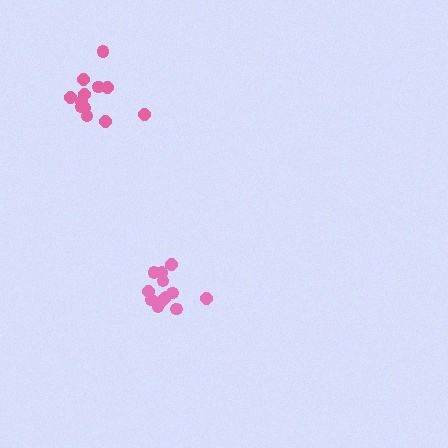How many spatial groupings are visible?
There are 2 spatial groupings.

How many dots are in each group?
Group 1: 12 dots, Group 2: 12 dots (24 total).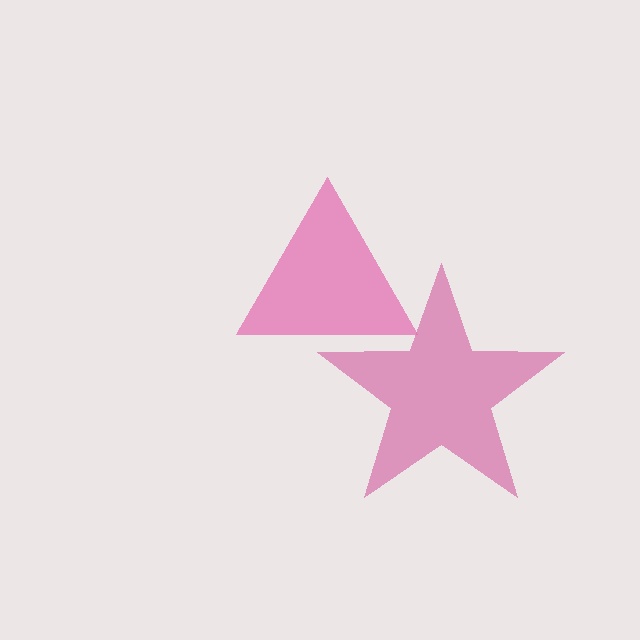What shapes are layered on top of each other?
The layered shapes are: a magenta star, a pink triangle.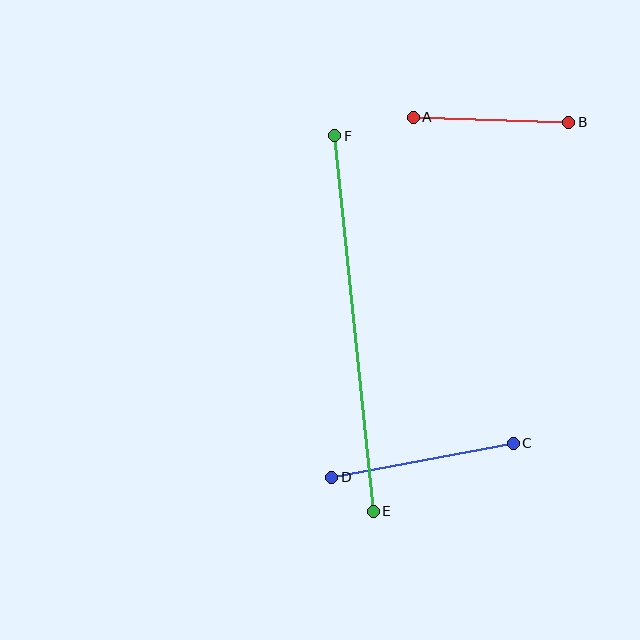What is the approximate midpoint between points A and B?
The midpoint is at approximately (491, 120) pixels.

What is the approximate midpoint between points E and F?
The midpoint is at approximately (354, 323) pixels.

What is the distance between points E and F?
The distance is approximately 377 pixels.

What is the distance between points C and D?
The distance is approximately 185 pixels.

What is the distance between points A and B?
The distance is approximately 156 pixels.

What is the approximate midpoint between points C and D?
The midpoint is at approximately (422, 460) pixels.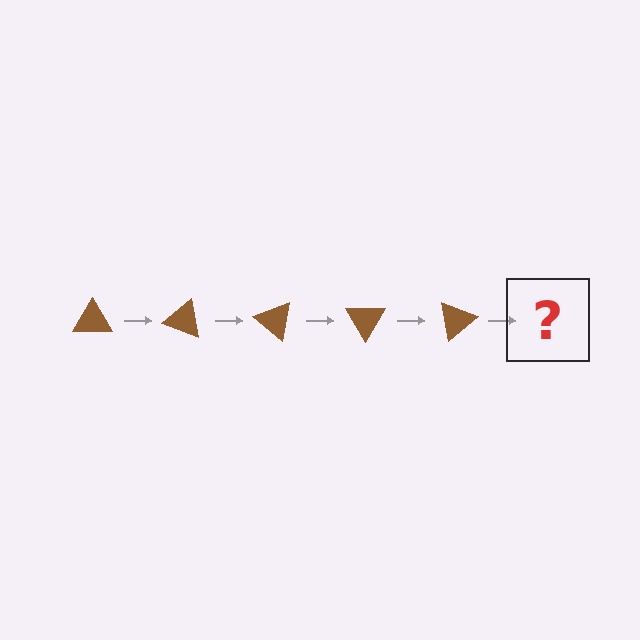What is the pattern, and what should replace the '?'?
The pattern is that the triangle rotates 20 degrees each step. The '?' should be a brown triangle rotated 100 degrees.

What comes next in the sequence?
The next element should be a brown triangle rotated 100 degrees.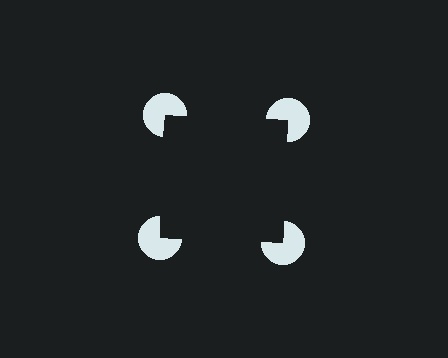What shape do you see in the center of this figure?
An illusory square — its edges are inferred from the aligned wedge cuts in the pac-man discs, not physically drawn.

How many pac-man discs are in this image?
There are 4 — one at each vertex of the illusory square.